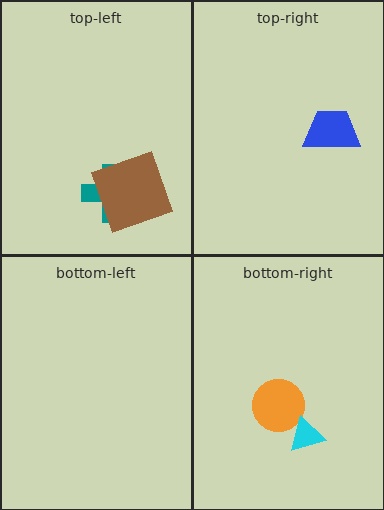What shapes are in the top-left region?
The teal cross, the brown square.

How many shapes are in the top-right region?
1.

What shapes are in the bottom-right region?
The orange circle, the cyan triangle.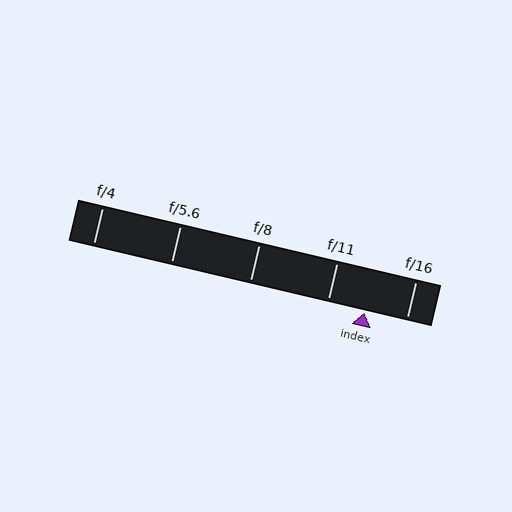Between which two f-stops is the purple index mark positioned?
The index mark is between f/11 and f/16.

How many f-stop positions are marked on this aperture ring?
There are 5 f-stop positions marked.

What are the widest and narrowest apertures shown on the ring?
The widest aperture shown is f/4 and the narrowest is f/16.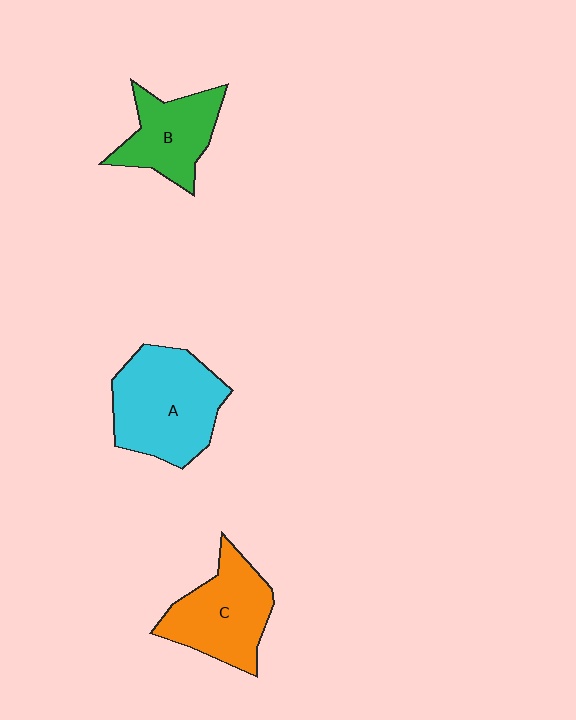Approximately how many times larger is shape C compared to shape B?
Approximately 1.2 times.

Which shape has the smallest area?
Shape B (green).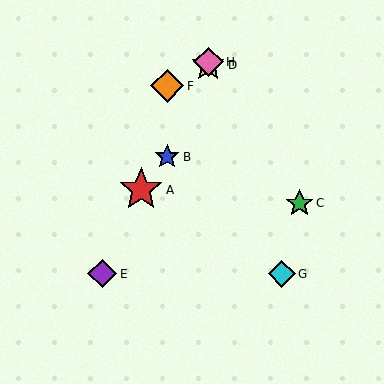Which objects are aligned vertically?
Objects D, H are aligned vertically.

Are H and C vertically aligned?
No, H is at x≈208 and C is at x≈300.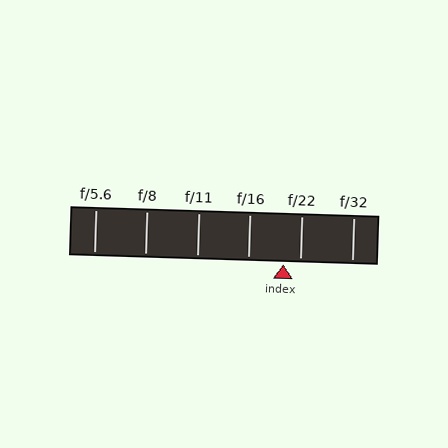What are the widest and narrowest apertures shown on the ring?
The widest aperture shown is f/5.6 and the narrowest is f/32.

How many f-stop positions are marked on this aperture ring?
There are 6 f-stop positions marked.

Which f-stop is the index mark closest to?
The index mark is closest to f/22.